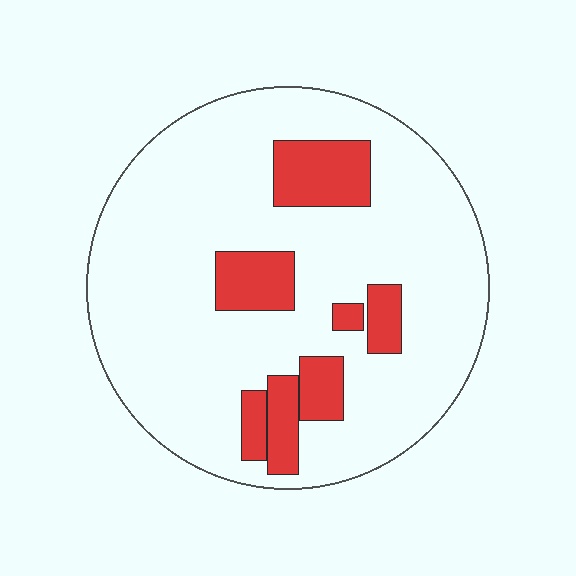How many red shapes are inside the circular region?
7.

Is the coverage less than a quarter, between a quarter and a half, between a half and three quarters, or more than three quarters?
Less than a quarter.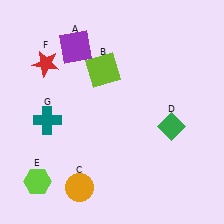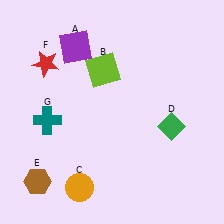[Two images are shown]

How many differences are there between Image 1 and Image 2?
There is 1 difference between the two images.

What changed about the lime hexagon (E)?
In Image 1, E is lime. In Image 2, it changed to brown.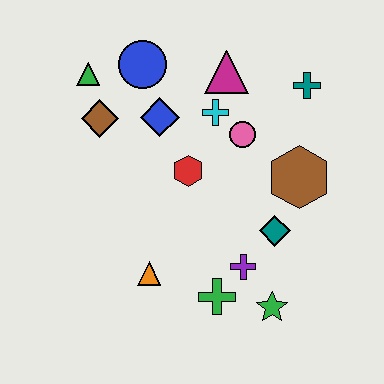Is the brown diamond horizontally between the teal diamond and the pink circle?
No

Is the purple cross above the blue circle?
No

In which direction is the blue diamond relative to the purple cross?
The blue diamond is above the purple cross.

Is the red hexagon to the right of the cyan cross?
No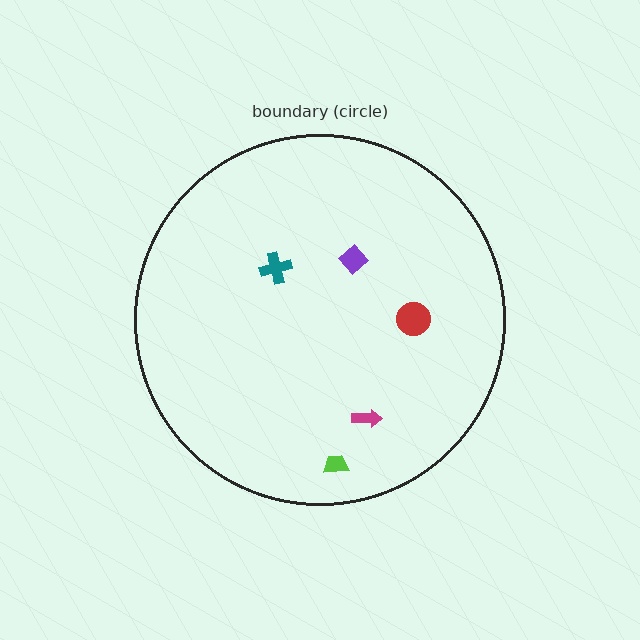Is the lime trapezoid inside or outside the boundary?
Inside.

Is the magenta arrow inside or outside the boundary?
Inside.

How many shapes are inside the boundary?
5 inside, 0 outside.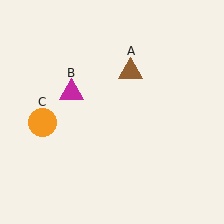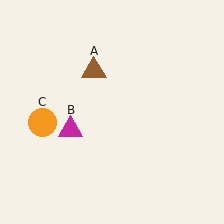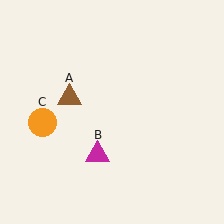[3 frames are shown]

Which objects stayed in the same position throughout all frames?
Orange circle (object C) remained stationary.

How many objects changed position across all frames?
2 objects changed position: brown triangle (object A), magenta triangle (object B).